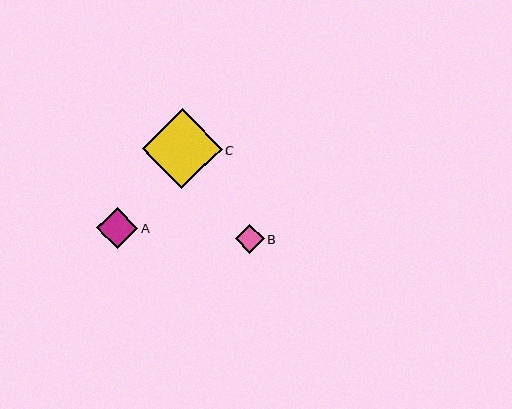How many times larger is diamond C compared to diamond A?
Diamond C is approximately 1.9 times the size of diamond A.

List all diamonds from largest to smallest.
From largest to smallest: C, A, B.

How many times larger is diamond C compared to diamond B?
Diamond C is approximately 2.8 times the size of diamond B.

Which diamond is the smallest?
Diamond B is the smallest with a size of approximately 29 pixels.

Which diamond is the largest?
Diamond C is the largest with a size of approximately 80 pixels.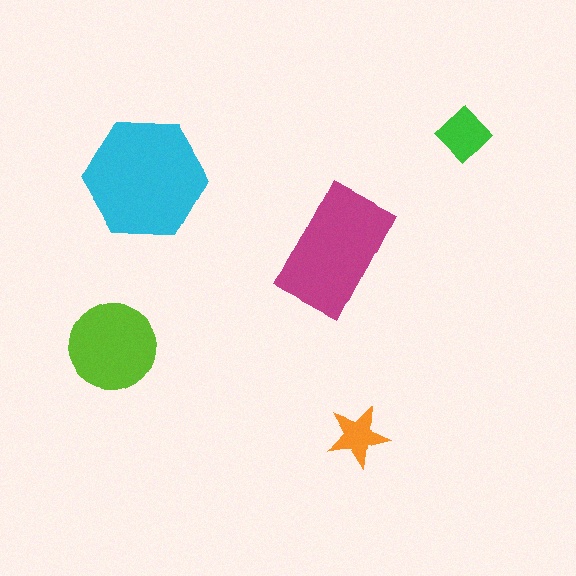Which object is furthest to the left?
The lime circle is leftmost.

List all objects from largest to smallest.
The cyan hexagon, the magenta rectangle, the lime circle, the green diamond, the orange star.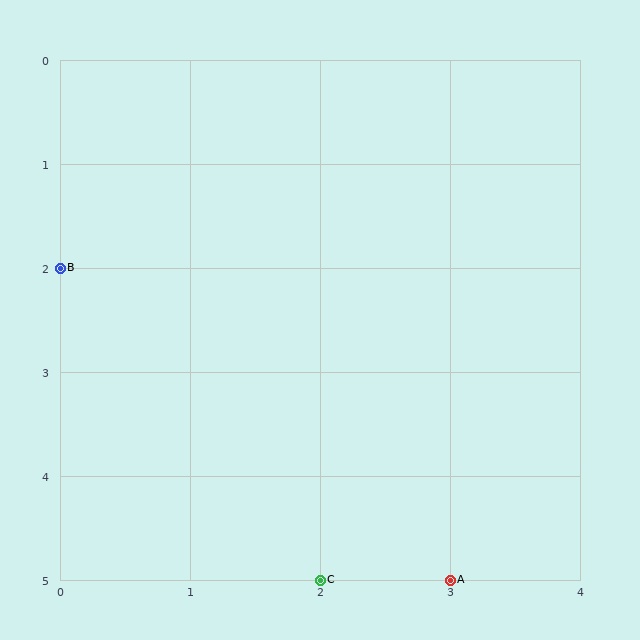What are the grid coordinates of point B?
Point B is at grid coordinates (0, 2).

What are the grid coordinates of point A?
Point A is at grid coordinates (3, 5).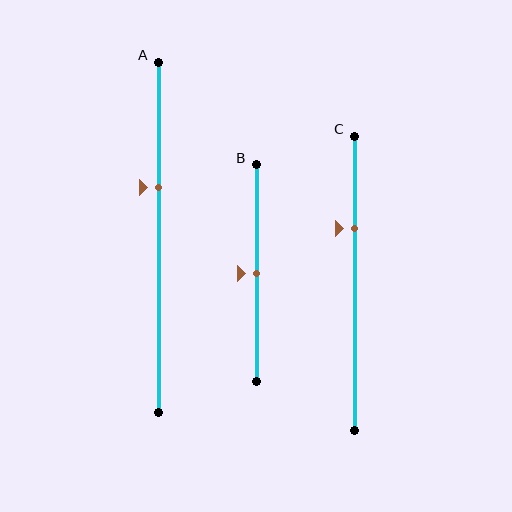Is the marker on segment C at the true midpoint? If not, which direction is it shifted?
No, the marker on segment C is shifted upward by about 19% of the segment length.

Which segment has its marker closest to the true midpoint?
Segment B has its marker closest to the true midpoint.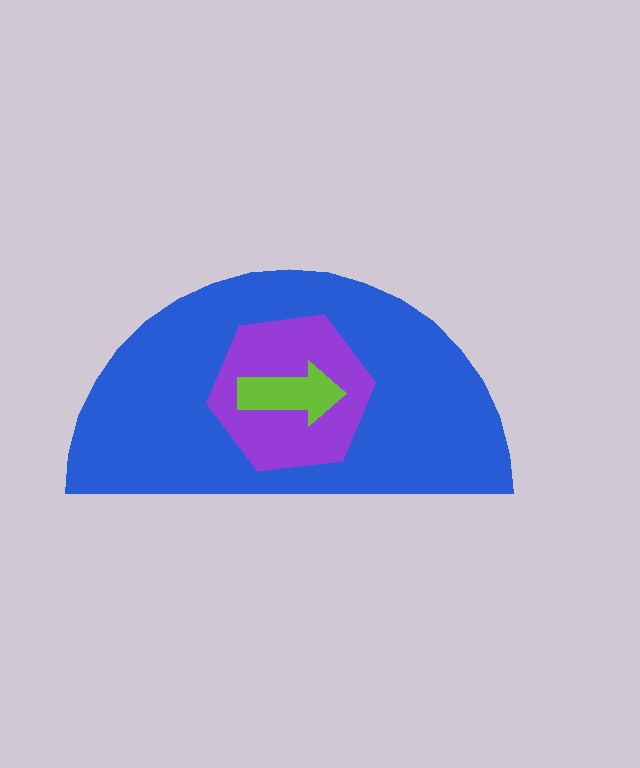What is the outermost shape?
The blue semicircle.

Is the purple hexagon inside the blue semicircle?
Yes.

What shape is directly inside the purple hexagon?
The lime arrow.